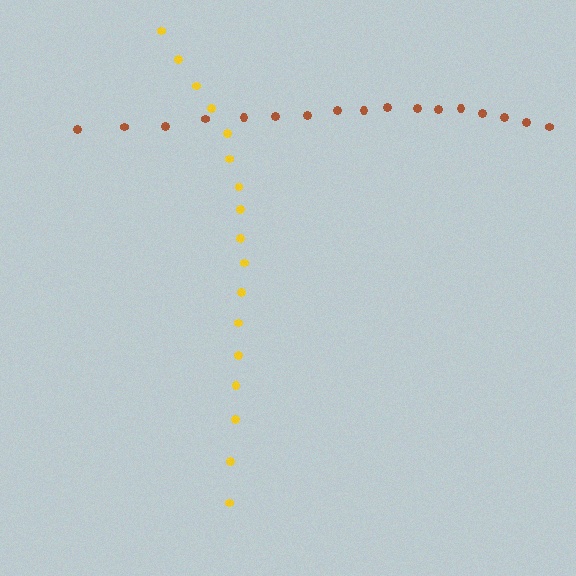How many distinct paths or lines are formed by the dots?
There are 2 distinct paths.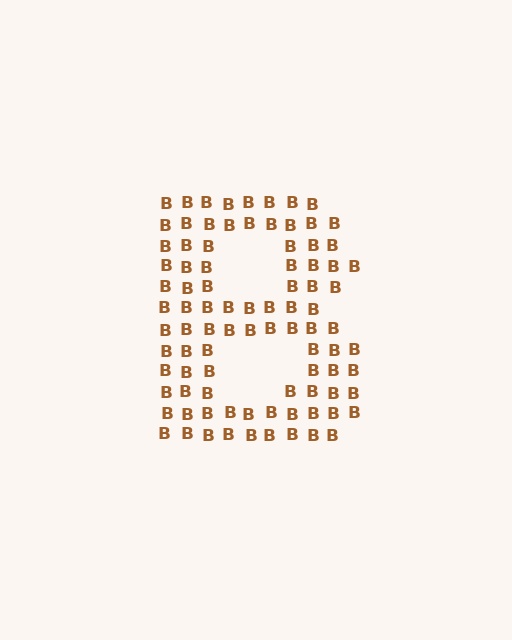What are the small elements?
The small elements are letter B's.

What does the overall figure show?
The overall figure shows the letter B.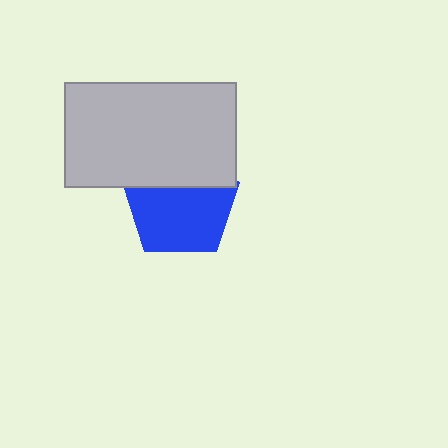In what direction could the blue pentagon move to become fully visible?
The blue pentagon could move down. That would shift it out from behind the light gray rectangle entirely.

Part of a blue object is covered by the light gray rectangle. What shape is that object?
It is a pentagon.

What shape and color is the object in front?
The object in front is a light gray rectangle.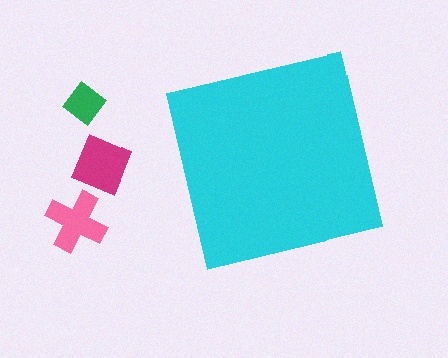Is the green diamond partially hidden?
No, the green diamond is fully visible.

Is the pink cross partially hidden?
No, the pink cross is fully visible.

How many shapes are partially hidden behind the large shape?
0 shapes are partially hidden.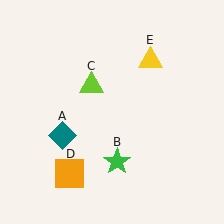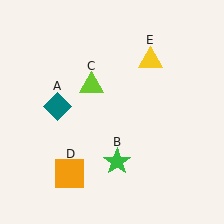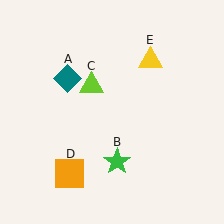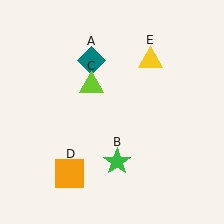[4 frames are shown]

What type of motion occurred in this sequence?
The teal diamond (object A) rotated clockwise around the center of the scene.